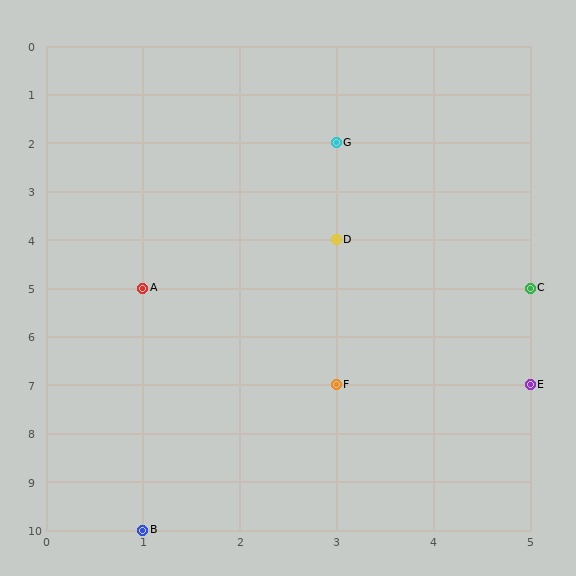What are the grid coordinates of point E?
Point E is at grid coordinates (5, 7).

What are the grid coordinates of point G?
Point G is at grid coordinates (3, 2).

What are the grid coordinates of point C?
Point C is at grid coordinates (5, 5).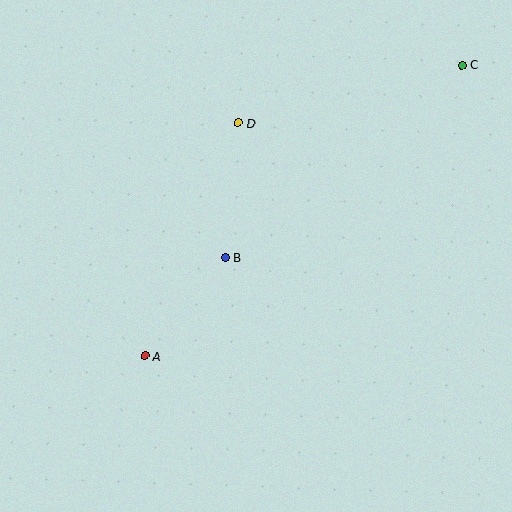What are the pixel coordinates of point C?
Point C is at (462, 65).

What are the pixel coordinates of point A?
Point A is at (145, 356).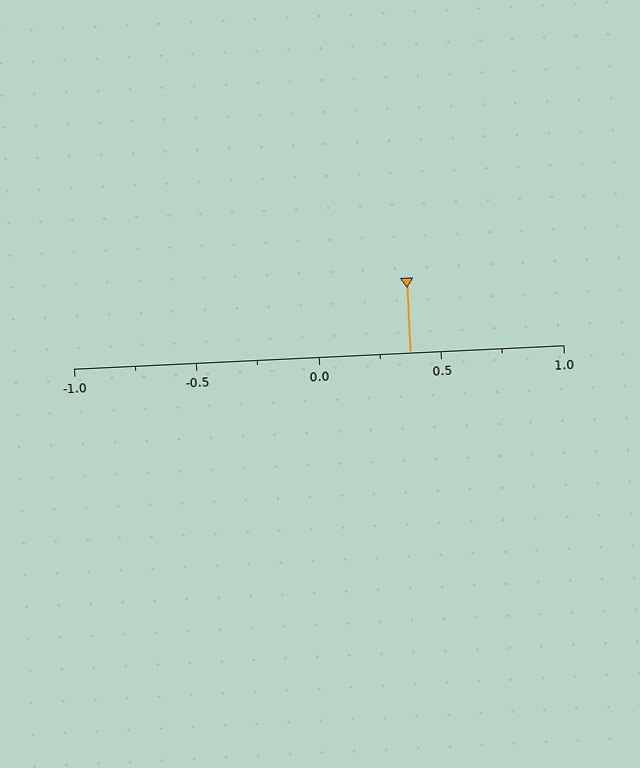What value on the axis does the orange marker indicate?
The marker indicates approximately 0.38.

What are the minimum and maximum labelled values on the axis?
The axis runs from -1.0 to 1.0.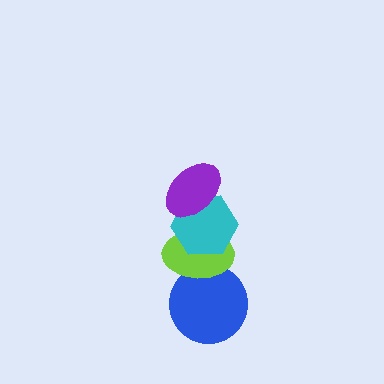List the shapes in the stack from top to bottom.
From top to bottom: the purple ellipse, the cyan hexagon, the lime ellipse, the blue circle.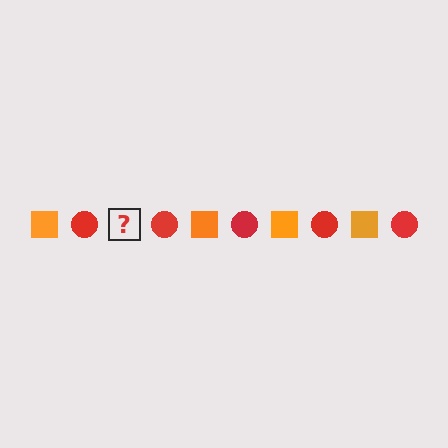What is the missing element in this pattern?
The missing element is an orange square.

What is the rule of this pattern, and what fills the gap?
The rule is that the pattern alternates between orange square and red circle. The gap should be filled with an orange square.